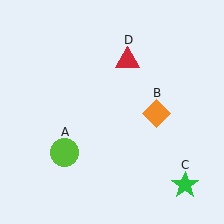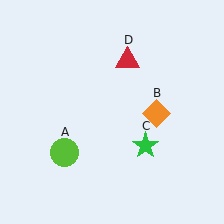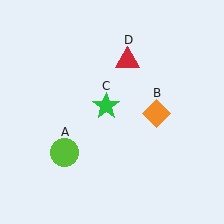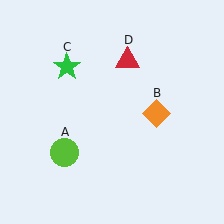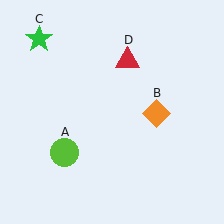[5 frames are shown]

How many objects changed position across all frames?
1 object changed position: green star (object C).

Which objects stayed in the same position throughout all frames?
Lime circle (object A) and orange diamond (object B) and red triangle (object D) remained stationary.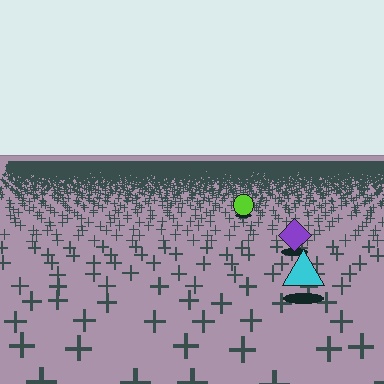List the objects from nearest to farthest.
From nearest to farthest: the cyan triangle, the purple diamond, the lime circle.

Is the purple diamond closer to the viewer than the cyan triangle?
No. The cyan triangle is closer — you can tell from the texture gradient: the ground texture is coarser near it.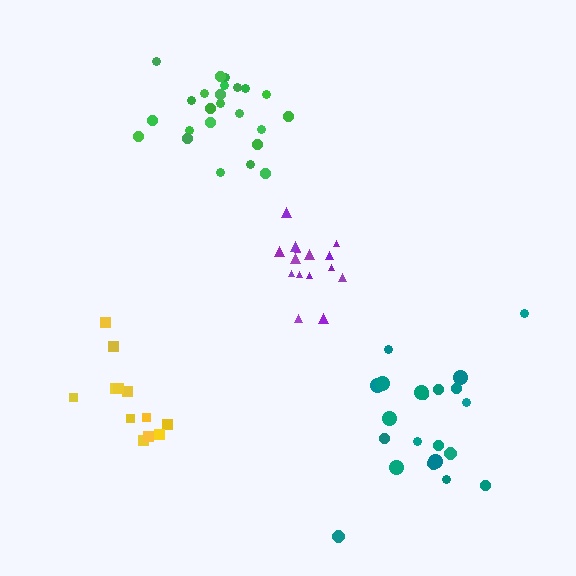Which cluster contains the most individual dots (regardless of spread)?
Green (24).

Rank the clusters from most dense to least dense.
purple, green, yellow, teal.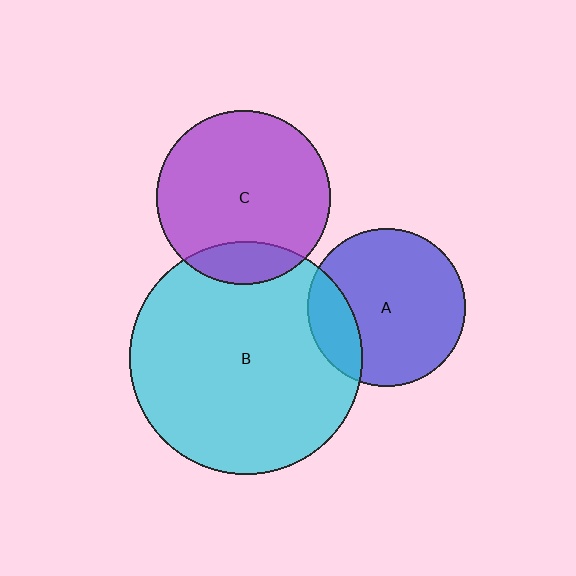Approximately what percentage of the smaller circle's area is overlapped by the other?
Approximately 15%.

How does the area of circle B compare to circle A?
Approximately 2.2 times.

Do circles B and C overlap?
Yes.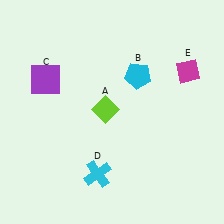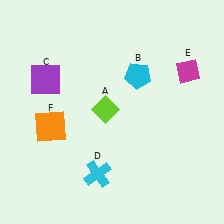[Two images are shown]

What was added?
An orange square (F) was added in Image 2.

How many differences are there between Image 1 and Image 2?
There is 1 difference between the two images.